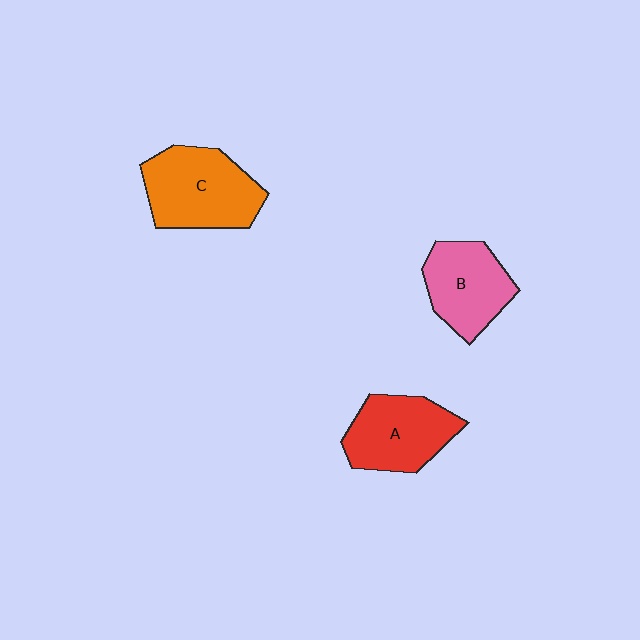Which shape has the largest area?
Shape C (orange).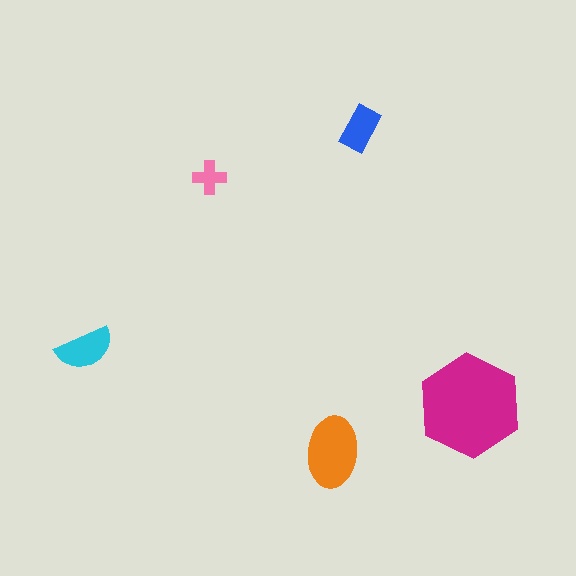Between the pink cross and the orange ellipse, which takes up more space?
The orange ellipse.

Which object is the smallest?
The pink cross.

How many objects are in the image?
There are 5 objects in the image.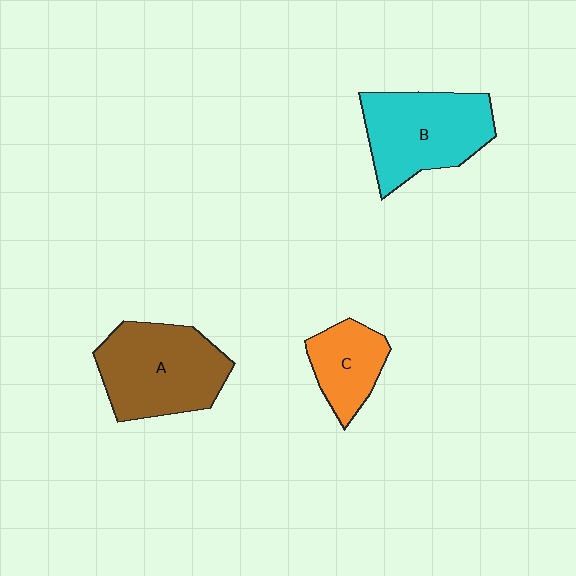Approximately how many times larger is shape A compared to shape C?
Approximately 1.9 times.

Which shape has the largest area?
Shape A (brown).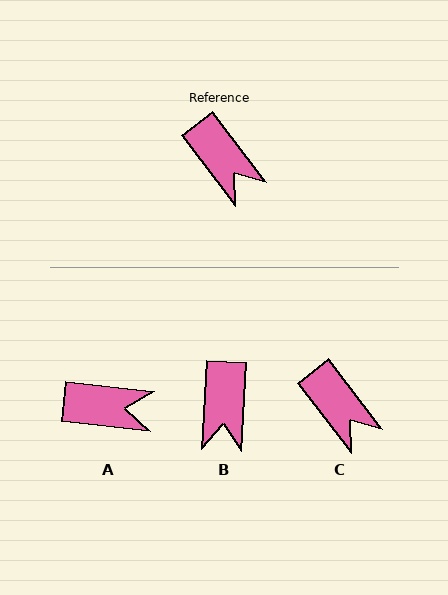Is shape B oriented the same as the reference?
No, it is off by about 40 degrees.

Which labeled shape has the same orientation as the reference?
C.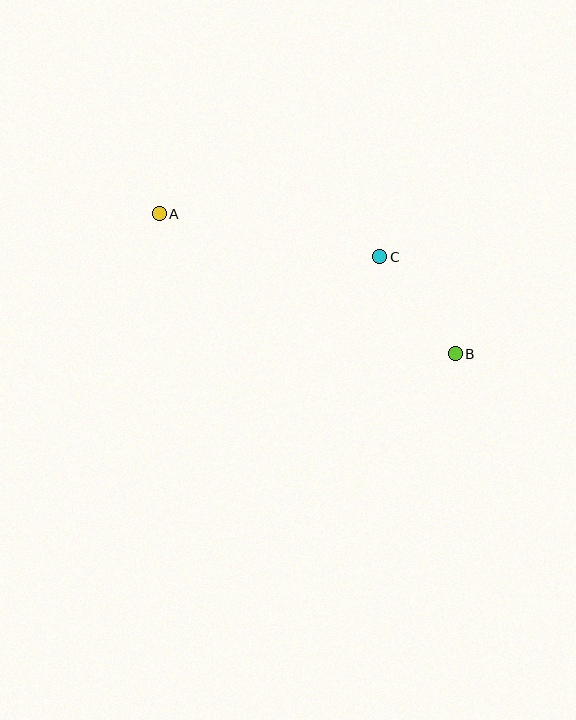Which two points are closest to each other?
Points B and C are closest to each other.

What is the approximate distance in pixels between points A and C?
The distance between A and C is approximately 224 pixels.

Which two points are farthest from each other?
Points A and B are farthest from each other.